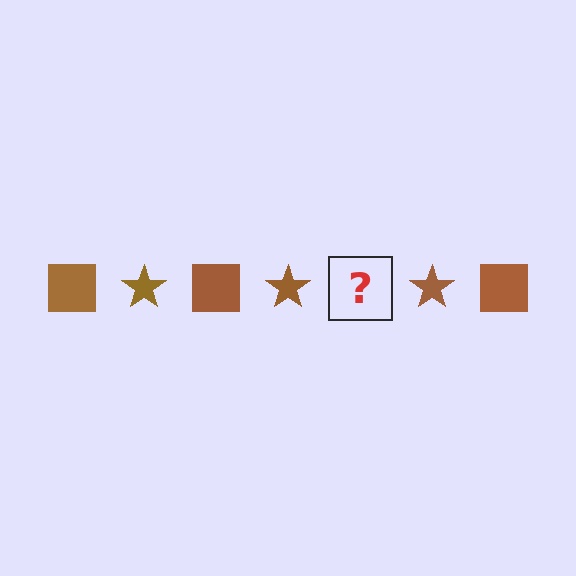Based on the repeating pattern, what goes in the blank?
The blank should be a brown square.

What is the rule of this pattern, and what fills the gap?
The rule is that the pattern cycles through square, star shapes in brown. The gap should be filled with a brown square.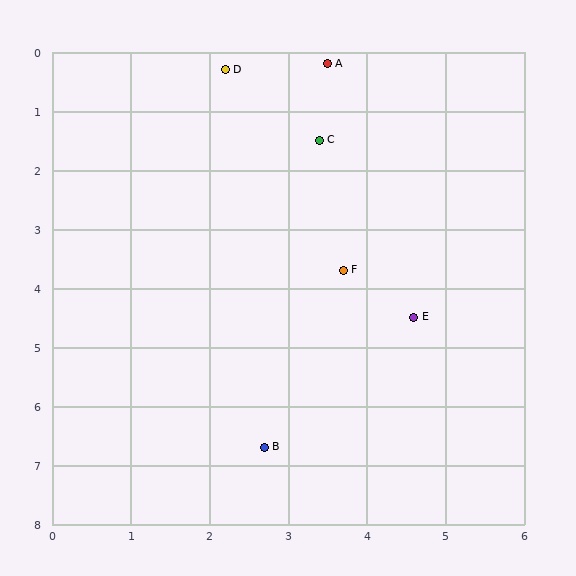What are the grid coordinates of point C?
Point C is at approximately (3.4, 1.5).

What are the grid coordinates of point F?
Point F is at approximately (3.7, 3.7).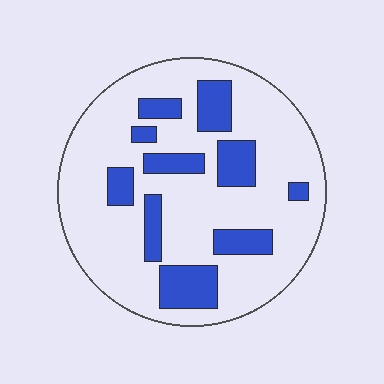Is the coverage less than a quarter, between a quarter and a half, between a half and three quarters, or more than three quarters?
Less than a quarter.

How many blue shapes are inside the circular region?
10.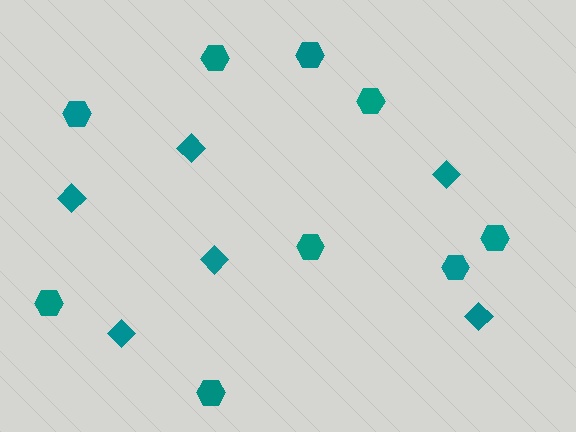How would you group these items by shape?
There are 2 groups: one group of hexagons (9) and one group of diamonds (6).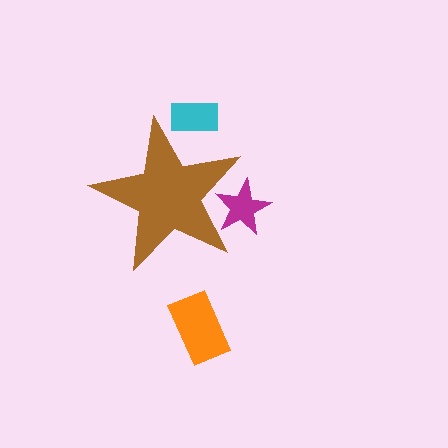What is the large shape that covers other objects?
A brown star.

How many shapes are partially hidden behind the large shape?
2 shapes are partially hidden.